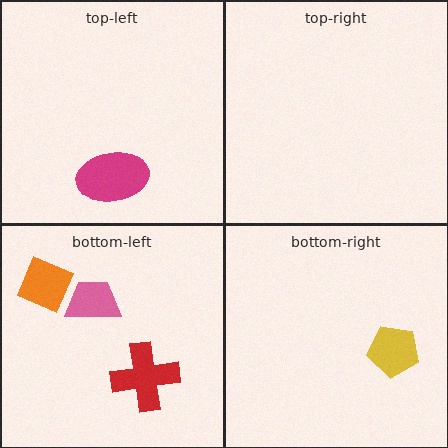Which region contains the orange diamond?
The bottom-left region.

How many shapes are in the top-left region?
1.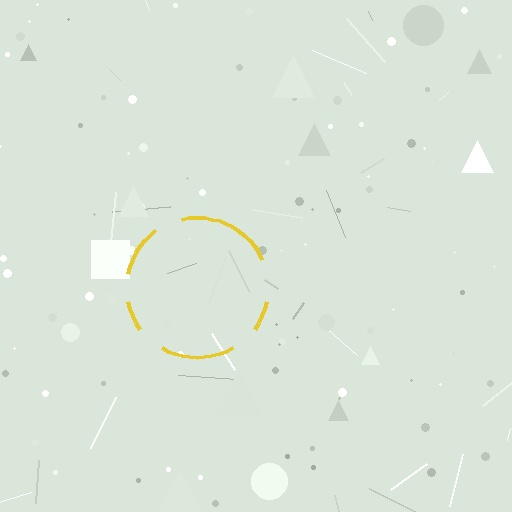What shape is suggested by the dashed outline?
The dashed outline suggests a circle.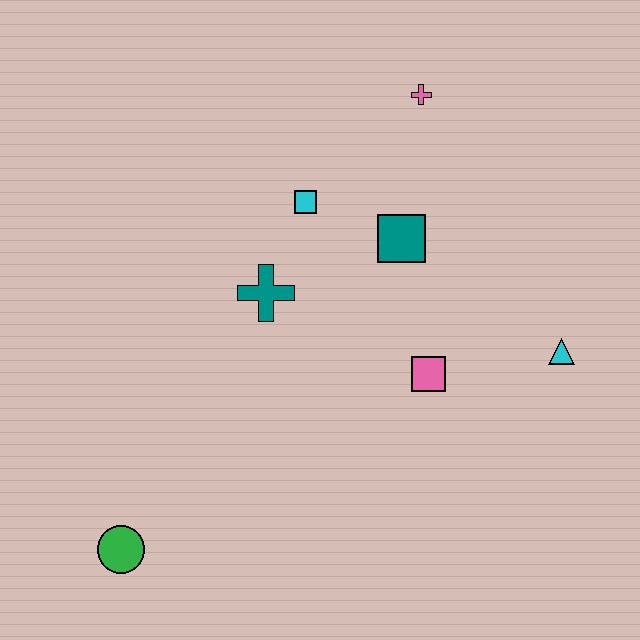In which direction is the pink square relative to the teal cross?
The pink square is to the right of the teal cross.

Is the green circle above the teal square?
No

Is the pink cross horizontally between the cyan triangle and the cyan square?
Yes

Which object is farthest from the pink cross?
The green circle is farthest from the pink cross.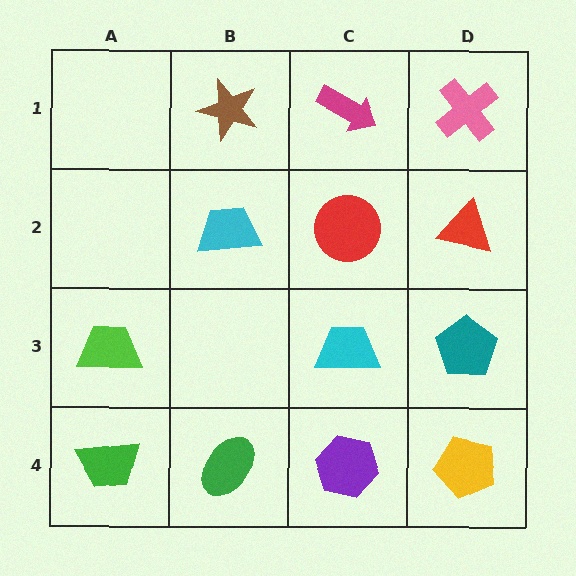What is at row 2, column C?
A red circle.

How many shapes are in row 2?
3 shapes.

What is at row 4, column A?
A green trapezoid.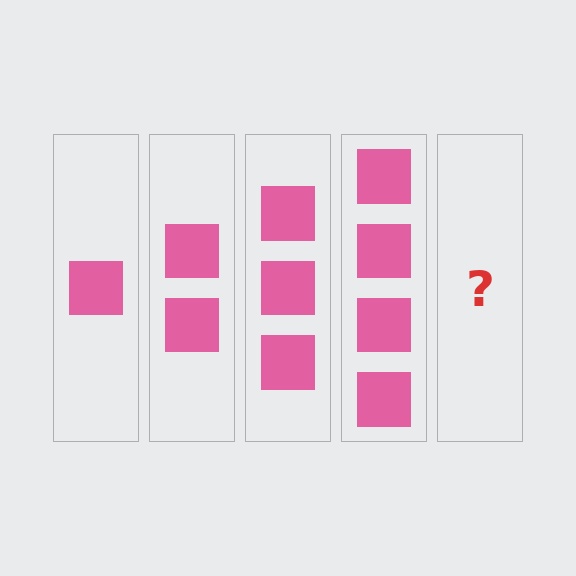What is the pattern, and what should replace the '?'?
The pattern is that each step adds one more square. The '?' should be 5 squares.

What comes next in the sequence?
The next element should be 5 squares.